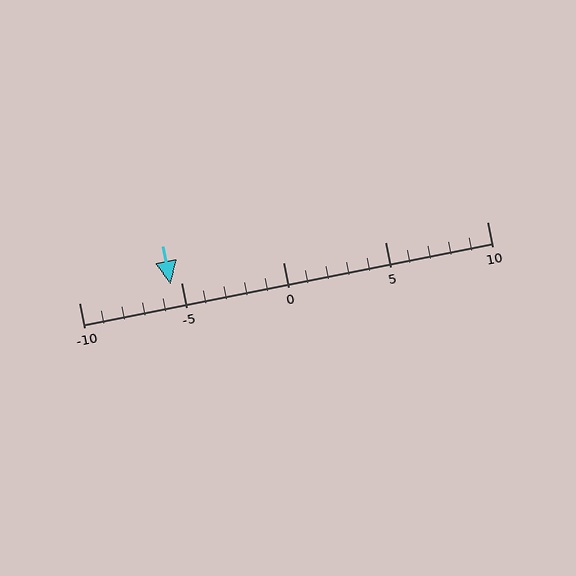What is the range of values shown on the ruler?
The ruler shows values from -10 to 10.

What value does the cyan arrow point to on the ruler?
The cyan arrow points to approximately -6.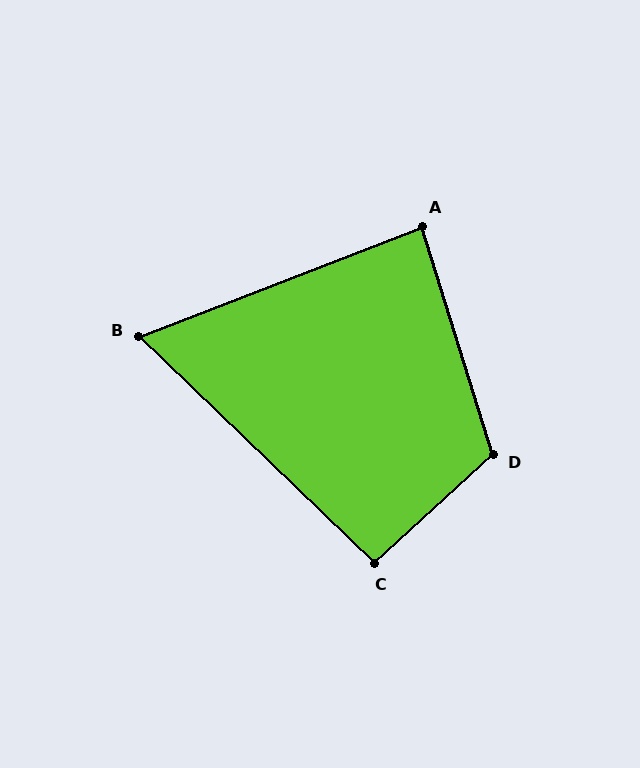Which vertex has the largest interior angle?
D, at approximately 115 degrees.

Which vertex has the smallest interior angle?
B, at approximately 65 degrees.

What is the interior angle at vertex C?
Approximately 94 degrees (approximately right).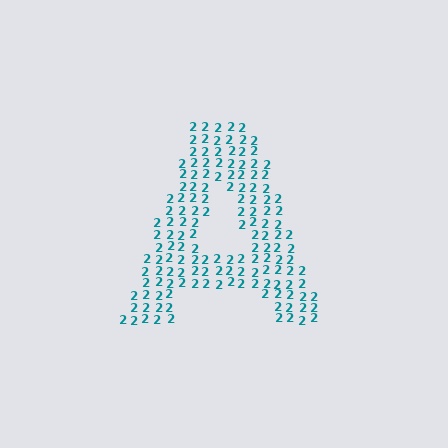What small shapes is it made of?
It is made of small digit 2's.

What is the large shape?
The large shape is the letter A.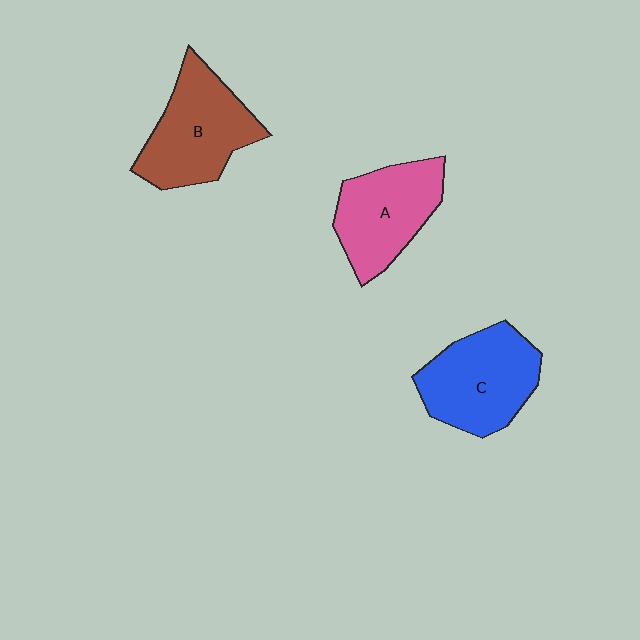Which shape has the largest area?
Shape B (brown).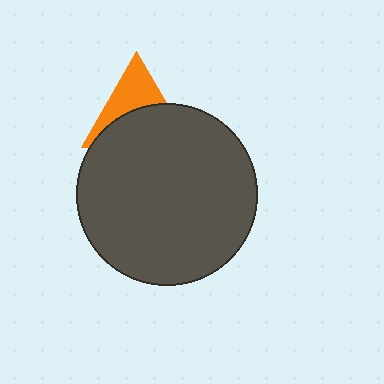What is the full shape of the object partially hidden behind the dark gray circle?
The partially hidden object is an orange triangle.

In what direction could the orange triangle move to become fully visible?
The orange triangle could move up. That would shift it out from behind the dark gray circle entirely.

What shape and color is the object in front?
The object in front is a dark gray circle.